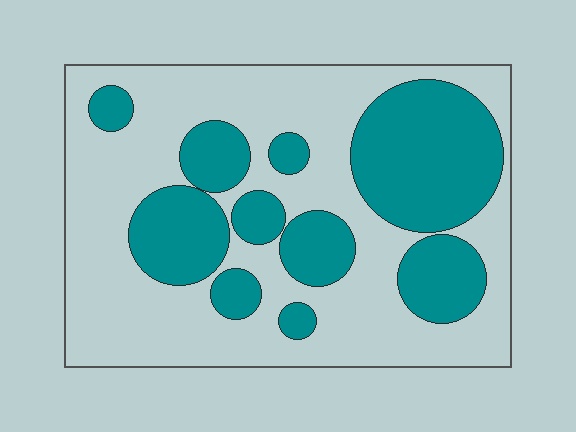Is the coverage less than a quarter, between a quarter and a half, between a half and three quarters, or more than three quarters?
Between a quarter and a half.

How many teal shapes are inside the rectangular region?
10.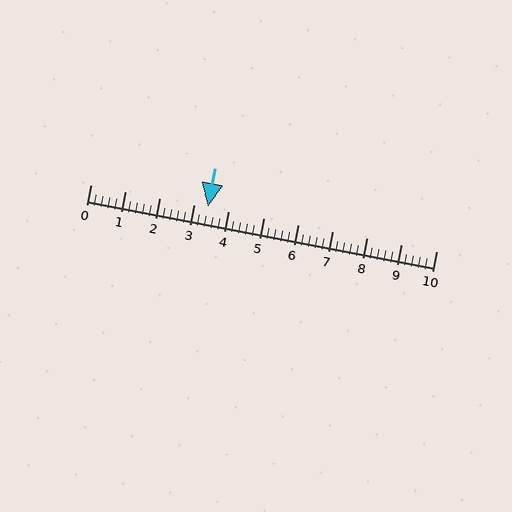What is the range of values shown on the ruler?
The ruler shows values from 0 to 10.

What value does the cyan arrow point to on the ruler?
The cyan arrow points to approximately 3.4.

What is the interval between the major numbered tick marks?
The major tick marks are spaced 1 units apart.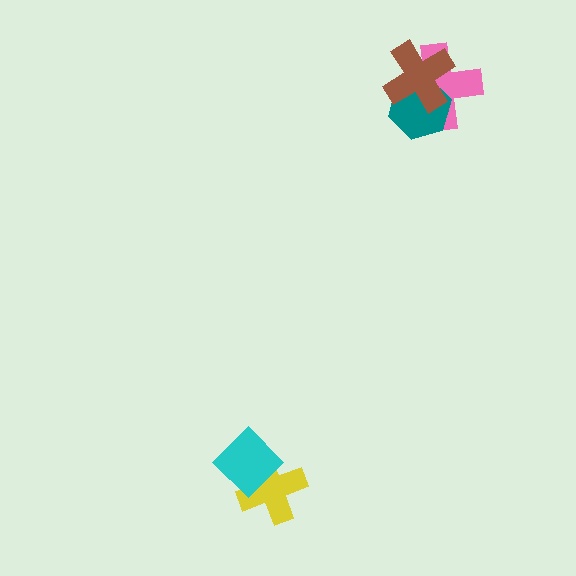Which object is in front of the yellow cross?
The cyan diamond is in front of the yellow cross.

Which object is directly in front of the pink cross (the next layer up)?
The teal hexagon is directly in front of the pink cross.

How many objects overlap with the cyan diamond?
1 object overlaps with the cyan diamond.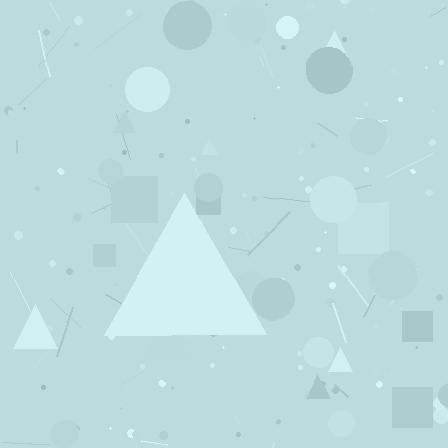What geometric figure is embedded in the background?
A triangle is embedded in the background.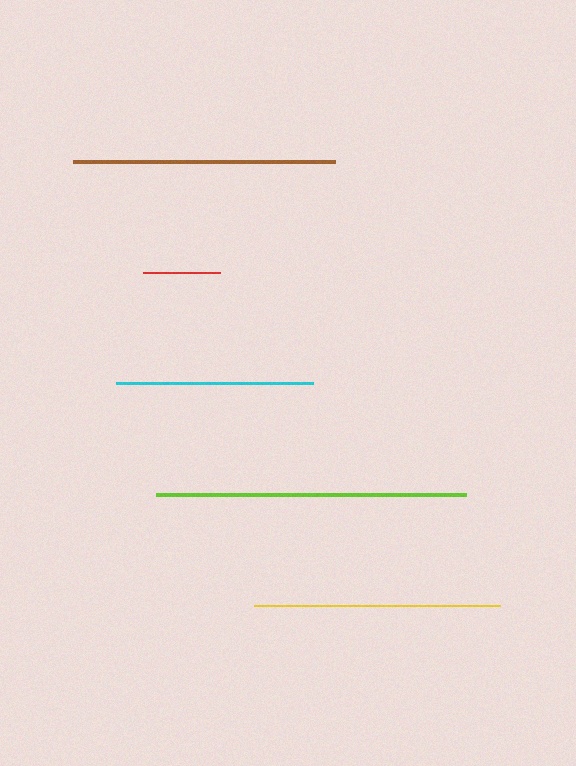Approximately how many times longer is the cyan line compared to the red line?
The cyan line is approximately 2.5 times the length of the red line.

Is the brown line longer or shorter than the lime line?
The lime line is longer than the brown line.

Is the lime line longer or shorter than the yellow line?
The lime line is longer than the yellow line.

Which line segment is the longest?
The lime line is the longest at approximately 310 pixels.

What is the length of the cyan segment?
The cyan segment is approximately 197 pixels long.